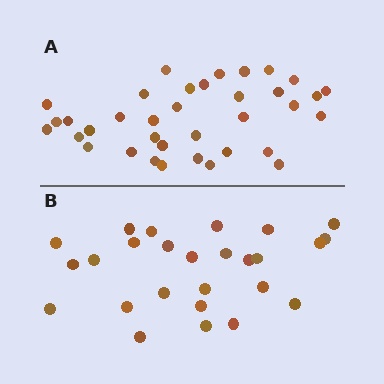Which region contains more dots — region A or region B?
Region A (the top region) has more dots.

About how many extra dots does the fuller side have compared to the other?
Region A has roughly 10 or so more dots than region B.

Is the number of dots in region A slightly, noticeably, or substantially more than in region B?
Region A has noticeably more, but not dramatically so. The ratio is roughly 1.4 to 1.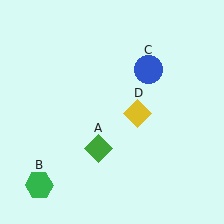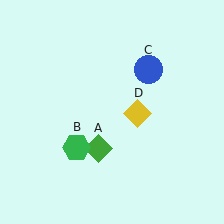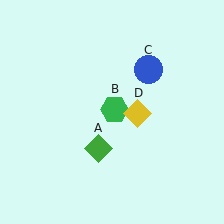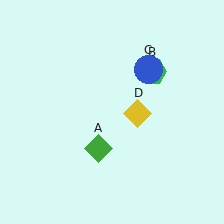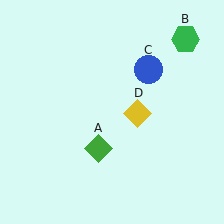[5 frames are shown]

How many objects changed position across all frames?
1 object changed position: green hexagon (object B).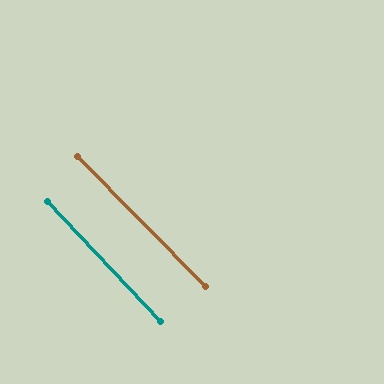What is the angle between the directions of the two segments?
Approximately 1 degree.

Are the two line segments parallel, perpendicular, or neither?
Parallel — their directions differ by only 1.3°.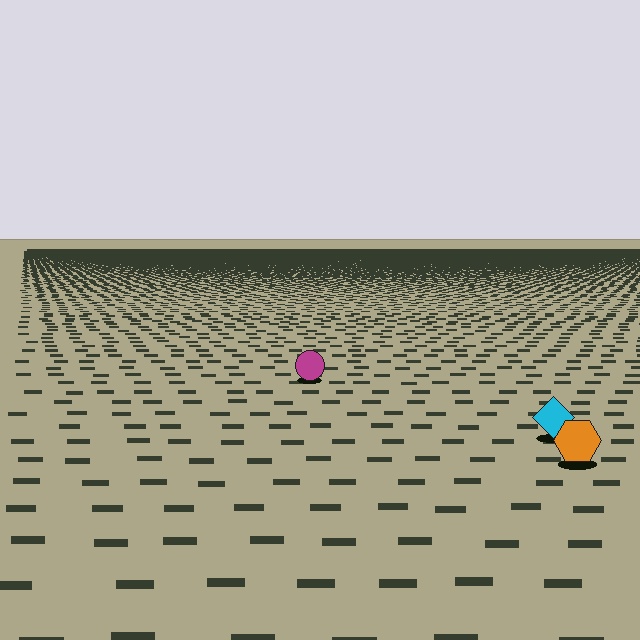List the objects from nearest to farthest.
From nearest to farthest: the orange hexagon, the cyan diamond, the magenta circle.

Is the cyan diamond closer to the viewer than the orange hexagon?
No. The orange hexagon is closer — you can tell from the texture gradient: the ground texture is coarser near it.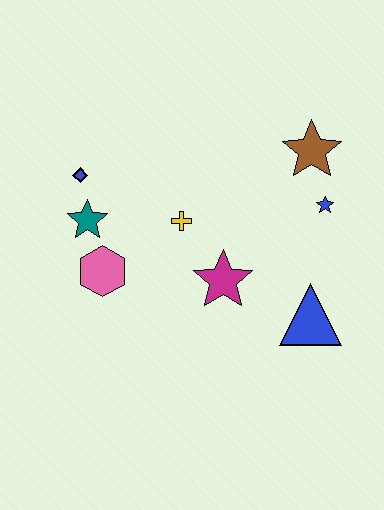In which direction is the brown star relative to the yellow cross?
The brown star is to the right of the yellow cross.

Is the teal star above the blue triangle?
Yes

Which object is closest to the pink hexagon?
The teal star is closest to the pink hexagon.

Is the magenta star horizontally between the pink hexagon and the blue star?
Yes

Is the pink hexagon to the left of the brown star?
Yes